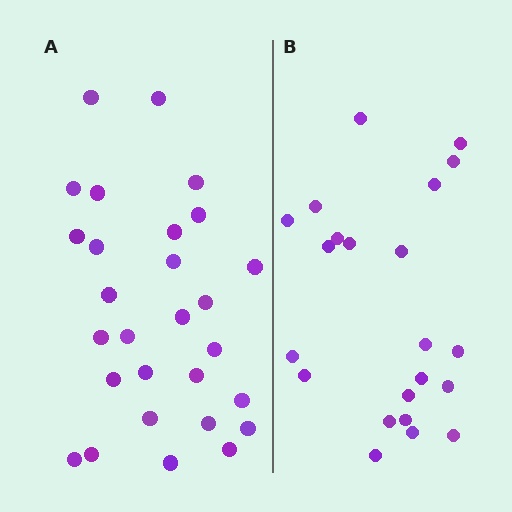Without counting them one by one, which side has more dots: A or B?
Region A (the left region) has more dots.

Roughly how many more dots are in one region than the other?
Region A has about 6 more dots than region B.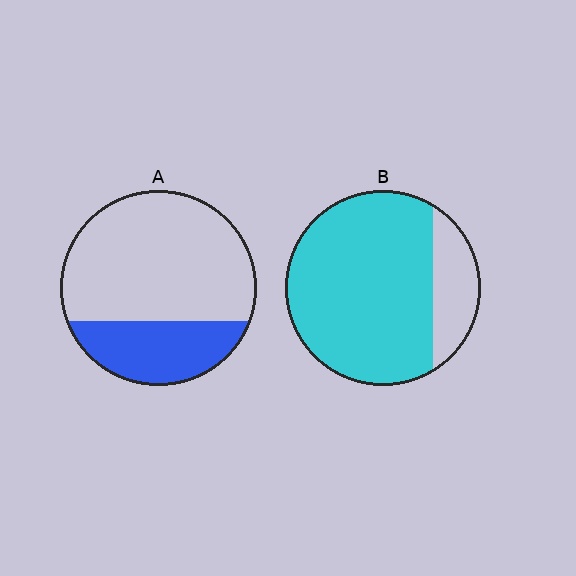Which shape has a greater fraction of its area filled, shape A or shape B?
Shape B.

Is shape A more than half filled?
No.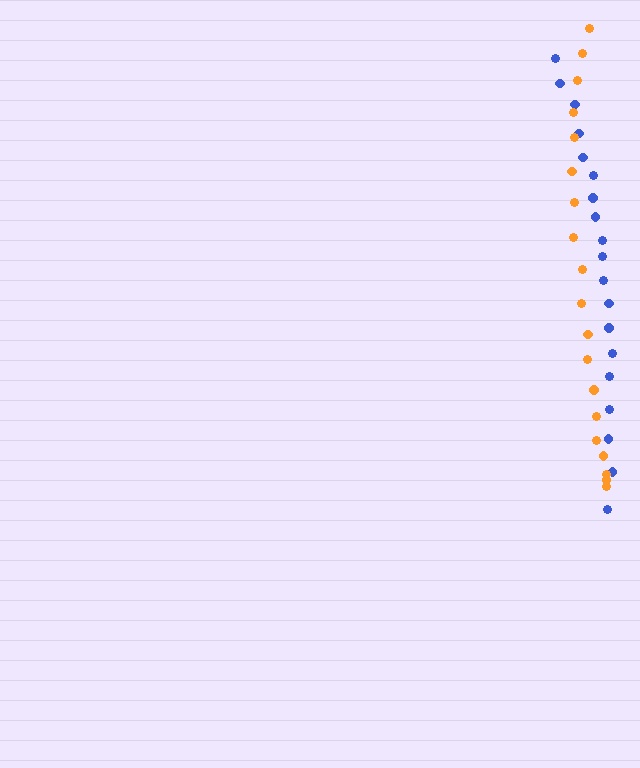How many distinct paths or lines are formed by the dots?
There are 2 distinct paths.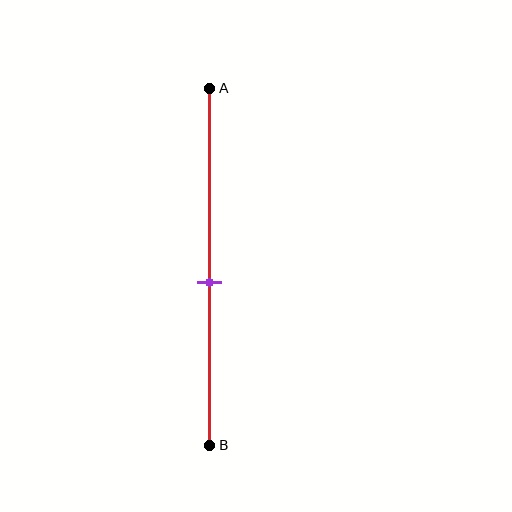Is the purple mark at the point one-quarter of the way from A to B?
No, the mark is at about 55% from A, not at the 25% one-quarter point.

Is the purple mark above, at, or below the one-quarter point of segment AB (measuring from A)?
The purple mark is below the one-quarter point of segment AB.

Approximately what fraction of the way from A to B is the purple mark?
The purple mark is approximately 55% of the way from A to B.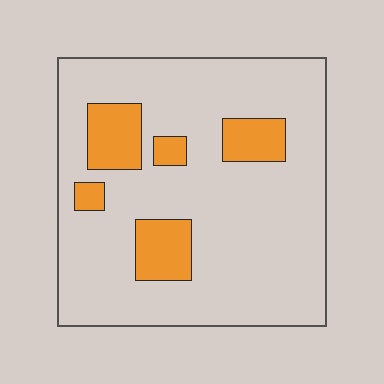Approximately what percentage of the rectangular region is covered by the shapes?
Approximately 15%.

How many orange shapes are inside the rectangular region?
5.